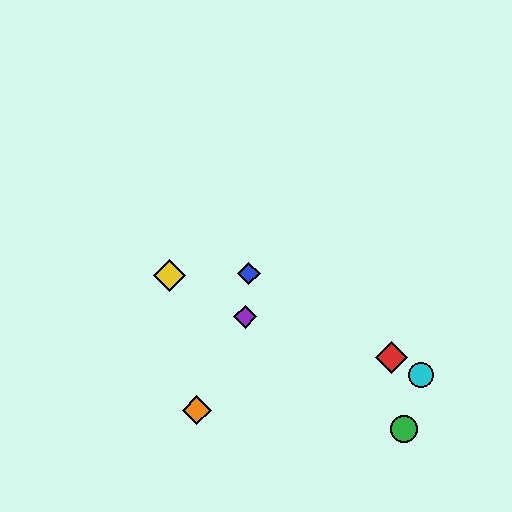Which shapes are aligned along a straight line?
The red diamond, the blue diamond, the cyan circle are aligned along a straight line.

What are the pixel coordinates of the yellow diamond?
The yellow diamond is at (169, 276).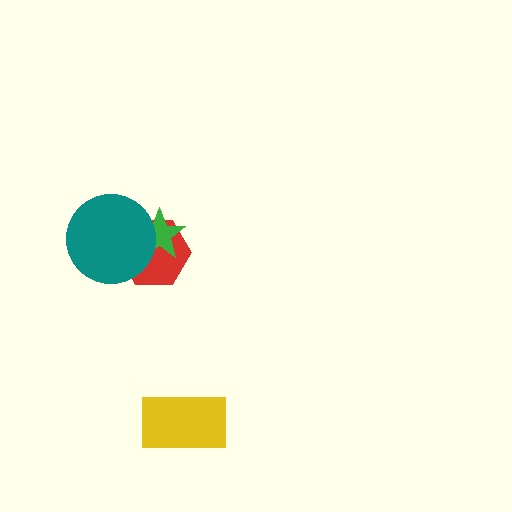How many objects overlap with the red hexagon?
2 objects overlap with the red hexagon.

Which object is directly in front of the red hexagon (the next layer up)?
The green star is directly in front of the red hexagon.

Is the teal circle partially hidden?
No, no other shape covers it.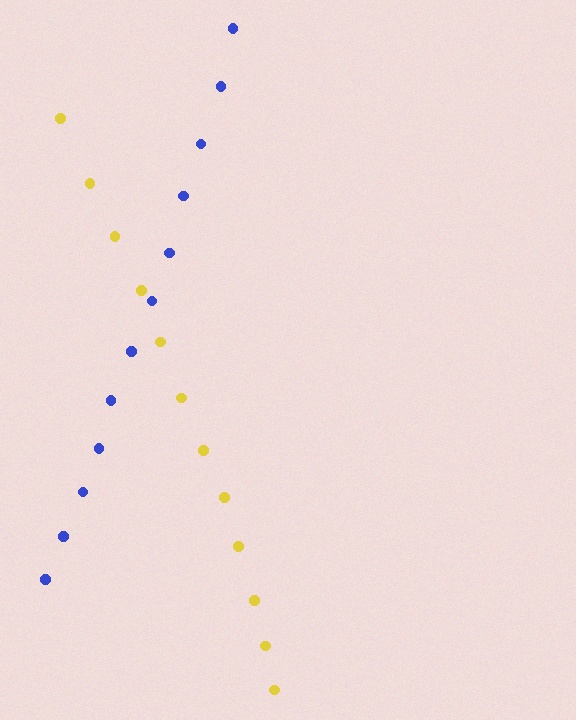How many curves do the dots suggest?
There are 2 distinct paths.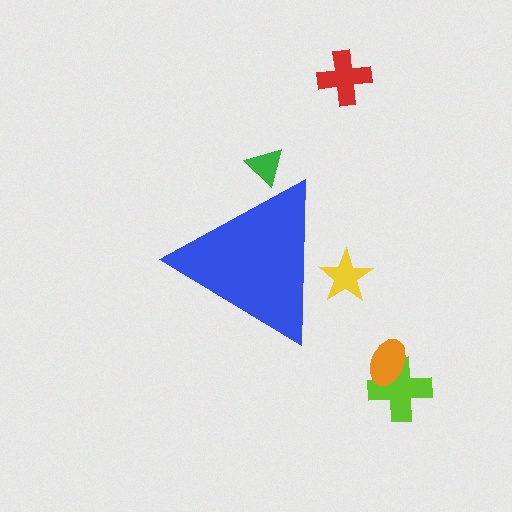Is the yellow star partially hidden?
Yes, the yellow star is partially hidden behind the blue triangle.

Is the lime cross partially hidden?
No, the lime cross is fully visible.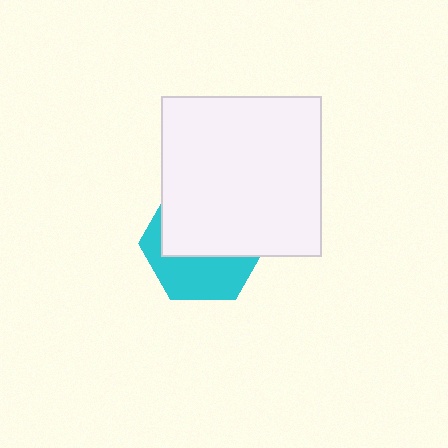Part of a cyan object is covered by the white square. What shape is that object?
It is a hexagon.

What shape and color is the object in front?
The object in front is a white square.